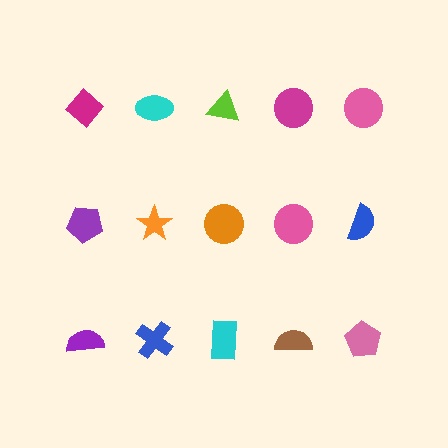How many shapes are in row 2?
5 shapes.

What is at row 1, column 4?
A magenta circle.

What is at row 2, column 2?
An orange star.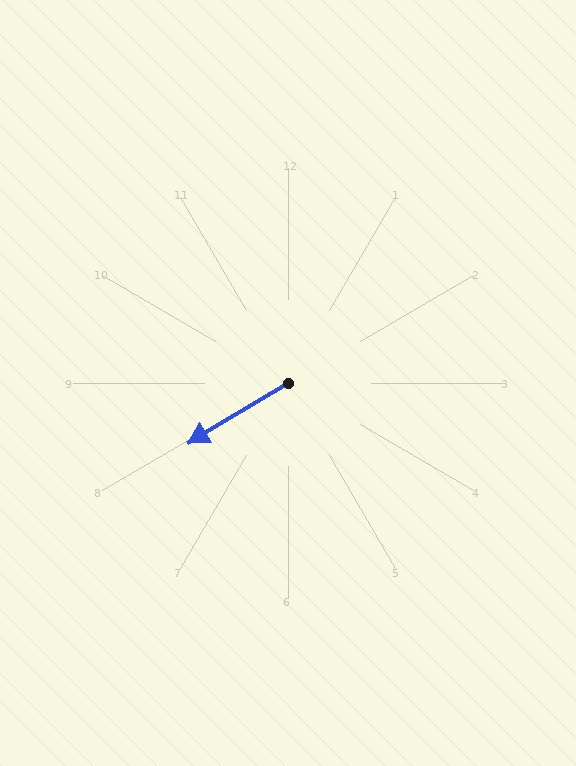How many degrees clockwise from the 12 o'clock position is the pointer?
Approximately 239 degrees.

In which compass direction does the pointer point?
Southwest.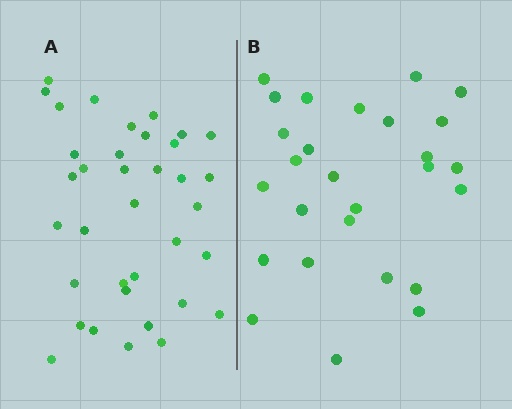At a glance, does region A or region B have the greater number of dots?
Region A (the left region) has more dots.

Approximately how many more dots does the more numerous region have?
Region A has roughly 8 or so more dots than region B.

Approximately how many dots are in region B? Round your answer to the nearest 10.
About 30 dots. (The exact count is 27, which rounds to 30.)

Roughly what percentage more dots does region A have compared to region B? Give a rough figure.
About 35% more.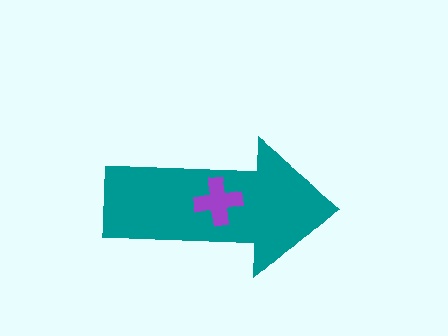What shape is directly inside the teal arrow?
The purple cross.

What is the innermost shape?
The purple cross.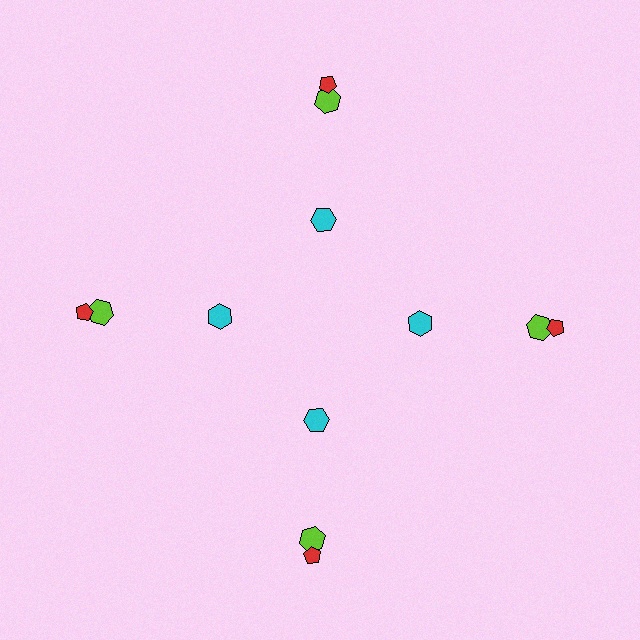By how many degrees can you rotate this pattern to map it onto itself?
The pattern maps onto itself every 90 degrees of rotation.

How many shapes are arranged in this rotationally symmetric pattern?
There are 12 shapes, arranged in 4 groups of 3.